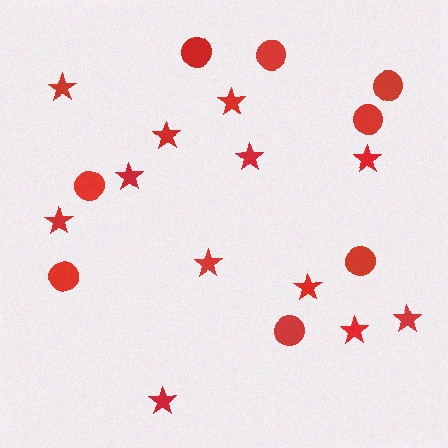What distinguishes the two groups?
There are 2 groups: one group of stars (12) and one group of circles (8).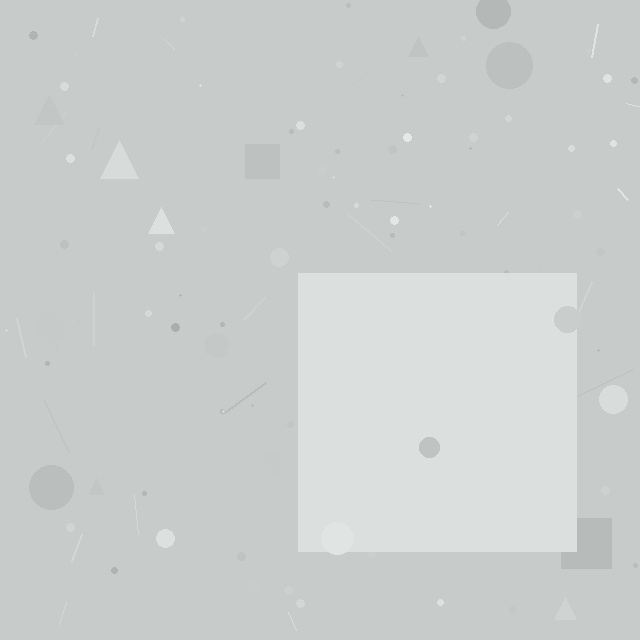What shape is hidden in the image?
A square is hidden in the image.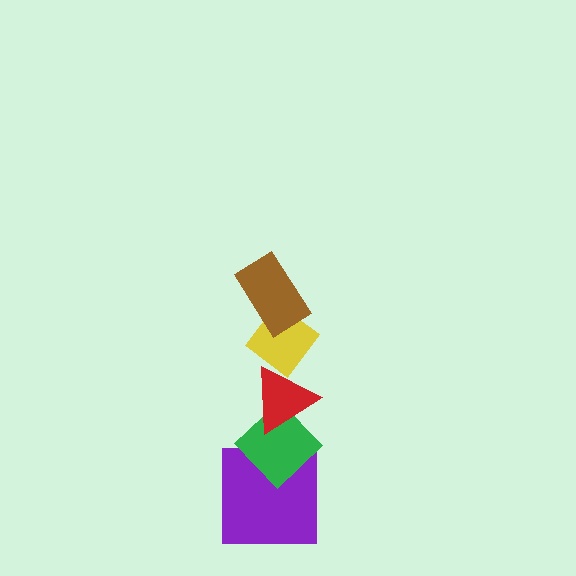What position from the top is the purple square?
The purple square is 5th from the top.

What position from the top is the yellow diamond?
The yellow diamond is 2nd from the top.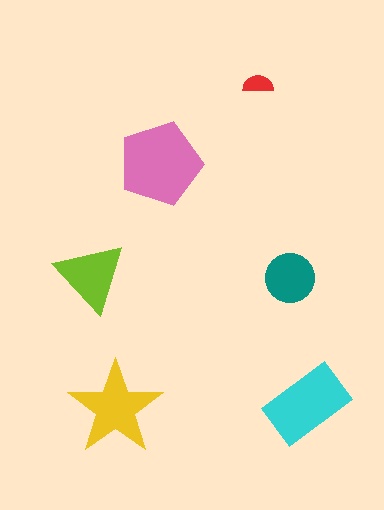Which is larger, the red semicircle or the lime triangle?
The lime triangle.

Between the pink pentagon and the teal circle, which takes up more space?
The pink pentagon.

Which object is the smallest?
The red semicircle.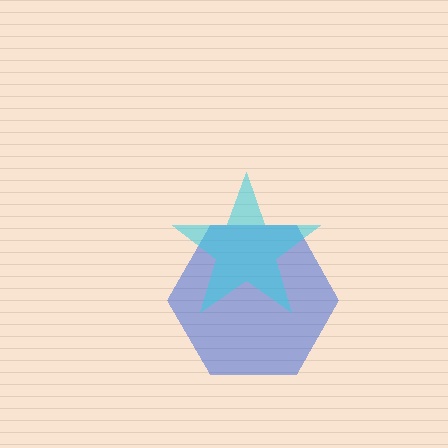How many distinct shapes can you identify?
There are 2 distinct shapes: a blue hexagon, a cyan star.